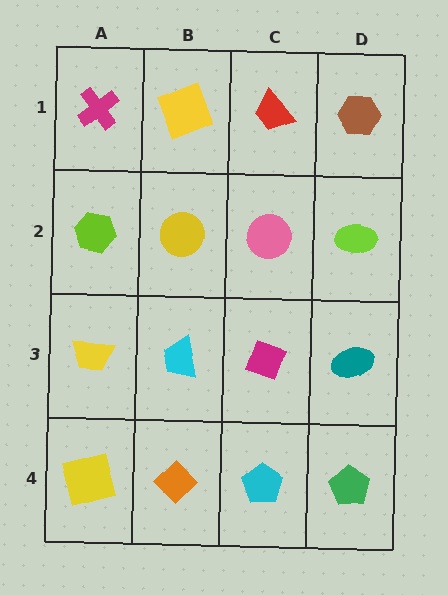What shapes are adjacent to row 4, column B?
A cyan trapezoid (row 3, column B), a yellow square (row 4, column A), a cyan pentagon (row 4, column C).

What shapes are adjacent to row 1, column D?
A lime ellipse (row 2, column D), a red trapezoid (row 1, column C).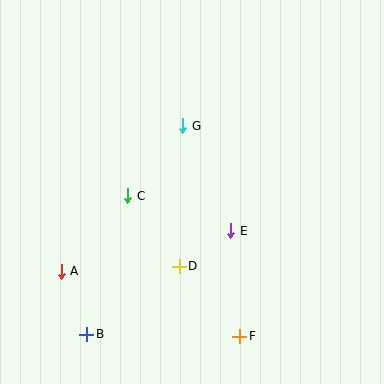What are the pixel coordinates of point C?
Point C is at (128, 196).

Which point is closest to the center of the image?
Point E at (231, 231) is closest to the center.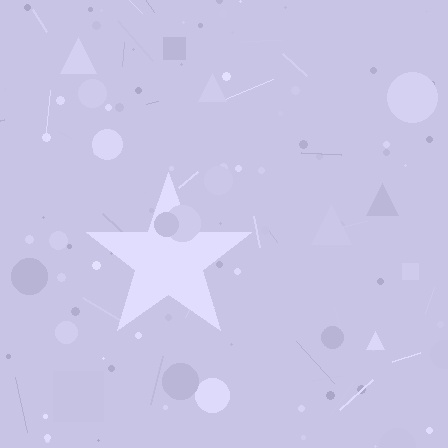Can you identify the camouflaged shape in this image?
The camouflaged shape is a star.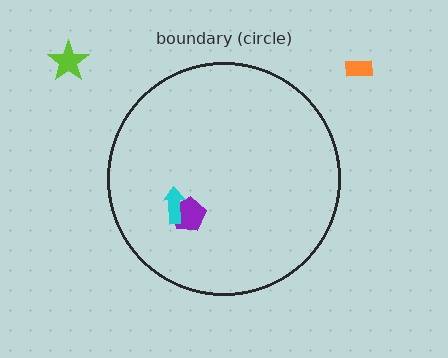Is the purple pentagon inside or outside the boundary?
Inside.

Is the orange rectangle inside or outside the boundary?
Outside.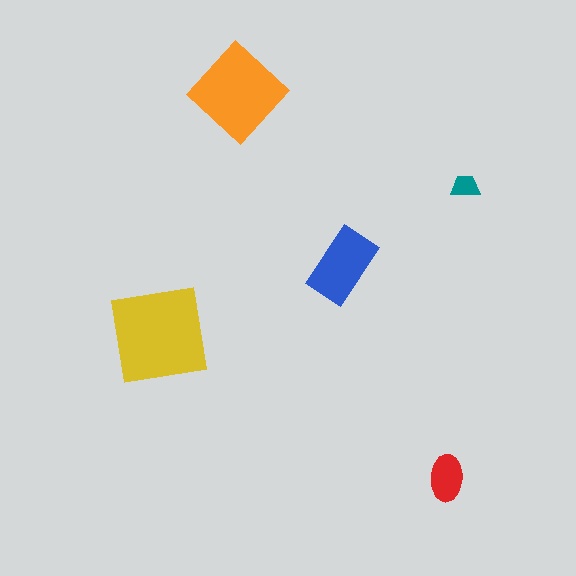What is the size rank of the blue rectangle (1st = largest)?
3rd.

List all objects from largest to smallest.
The yellow square, the orange diamond, the blue rectangle, the red ellipse, the teal trapezoid.